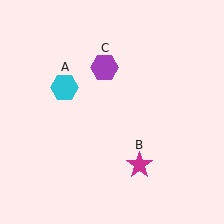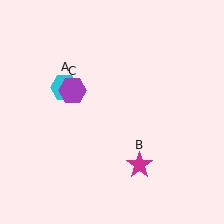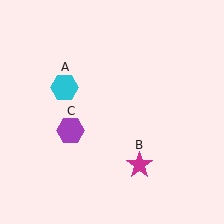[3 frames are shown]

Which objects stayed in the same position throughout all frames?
Cyan hexagon (object A) and magenta star (object B) remained stationary.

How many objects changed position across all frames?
1 object changed position: purple hexagon (object C).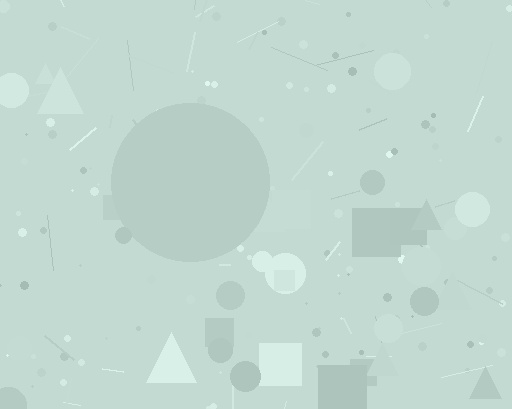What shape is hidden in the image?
A circle is hidden in the image.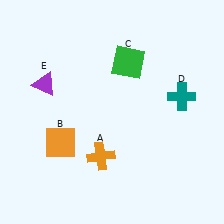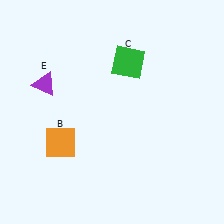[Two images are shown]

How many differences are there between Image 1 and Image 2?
There are 2 differences between the two images.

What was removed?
The orange cross (A), the teal cross (D) were removed in Image 2.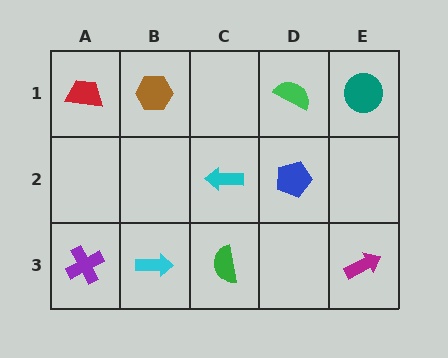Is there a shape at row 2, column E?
No, that cell is empty.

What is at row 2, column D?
A blue pentagon.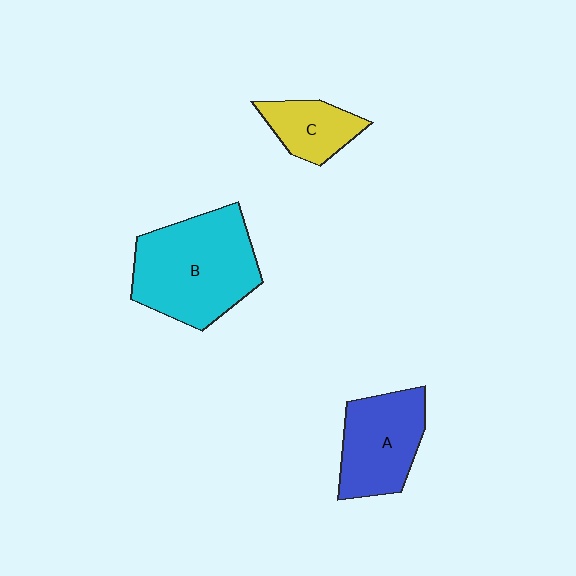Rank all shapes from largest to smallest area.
From largest to smallest: B (cyan), A (blue), C (yellow).